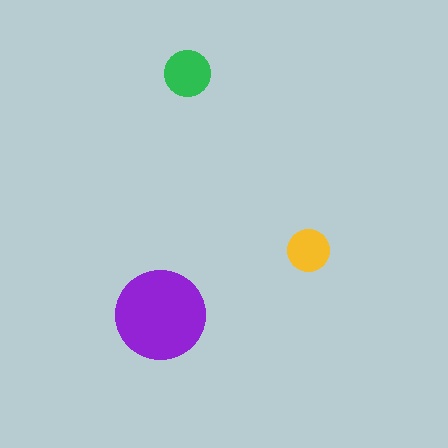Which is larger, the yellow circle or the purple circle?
The purple one.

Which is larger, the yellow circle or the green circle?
The green one.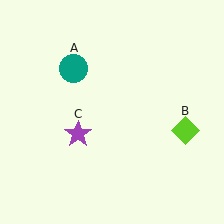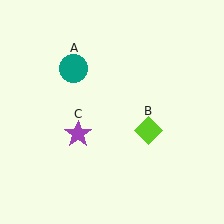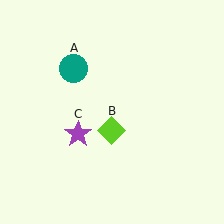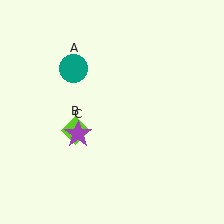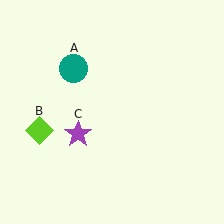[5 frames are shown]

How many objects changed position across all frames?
1 object changed position: lime diamond (object B).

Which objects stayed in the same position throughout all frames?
Teal circle (object A) and purple star (object C) remained stationary.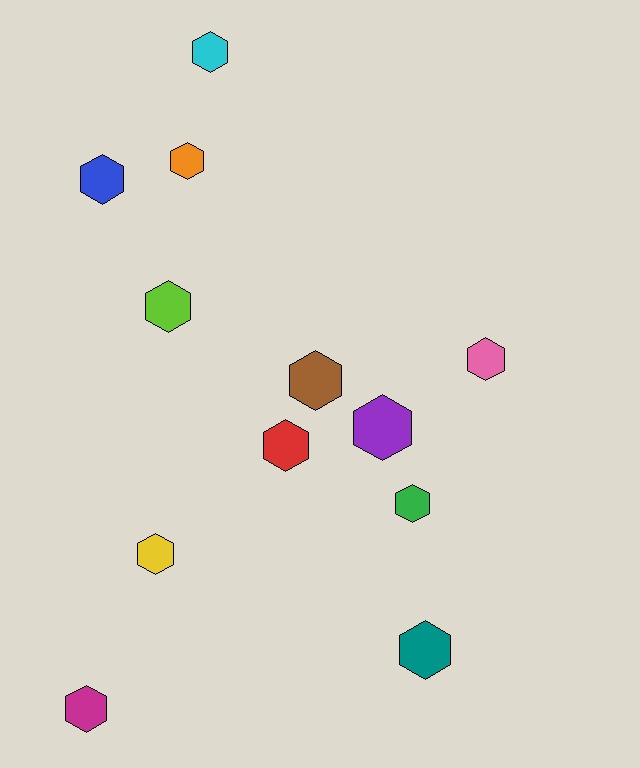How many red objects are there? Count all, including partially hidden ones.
There is 1 red object.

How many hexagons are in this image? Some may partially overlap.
There are 12 hexagons.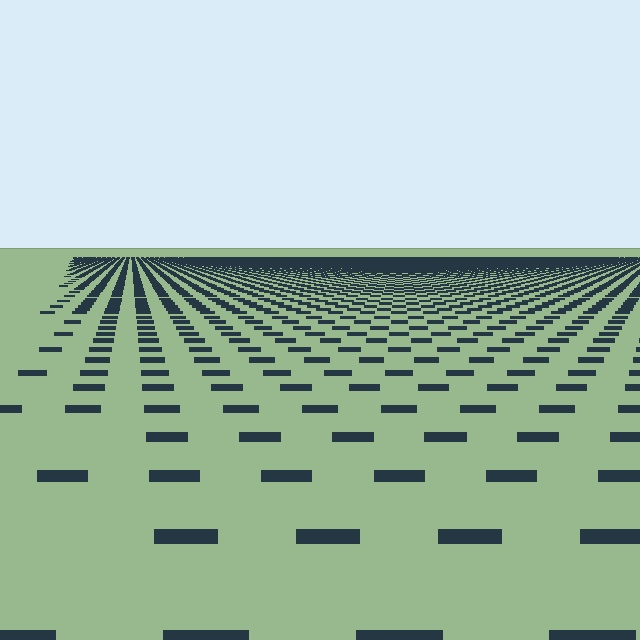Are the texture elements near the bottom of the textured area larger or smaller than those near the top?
Larger. Near the bottom, elements are closer to the viewer and appear at a bigger on-screen size.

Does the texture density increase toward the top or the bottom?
Density increases toward the top.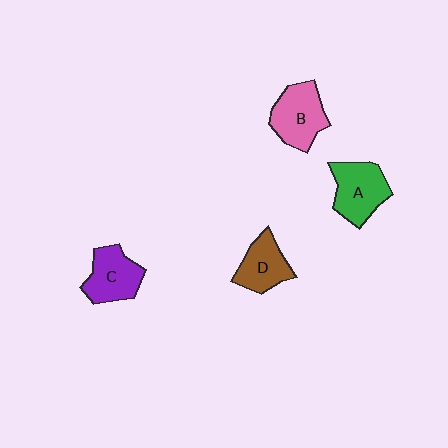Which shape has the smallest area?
Shape D (brown).